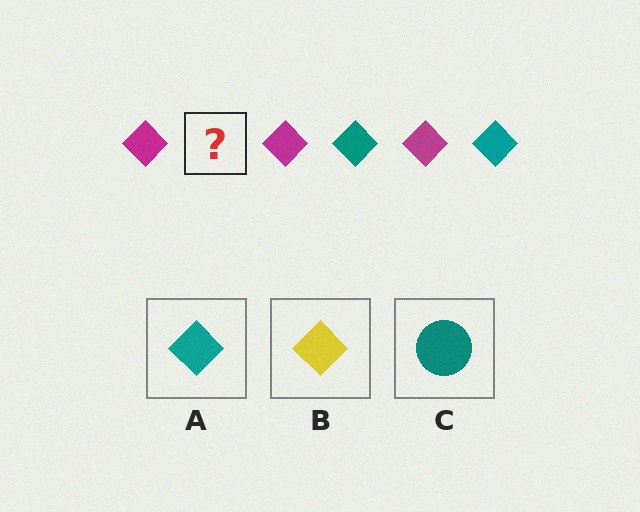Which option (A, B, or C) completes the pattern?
A.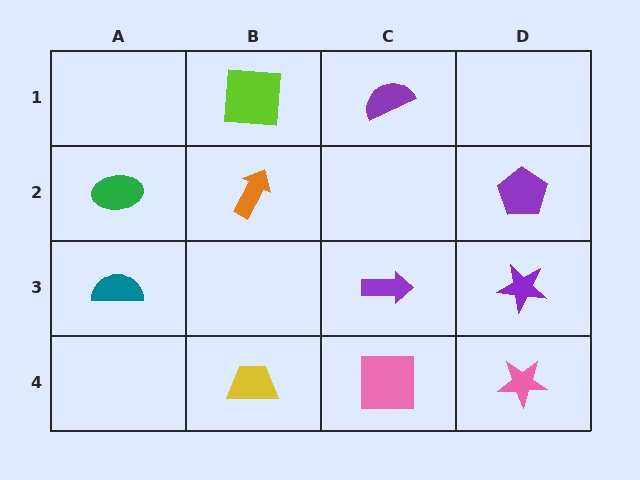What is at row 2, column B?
An orange arrow.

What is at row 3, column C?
A purple arrow.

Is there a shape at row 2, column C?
No, that cell is empty.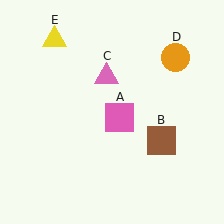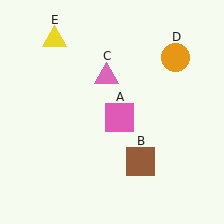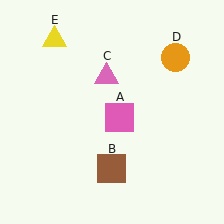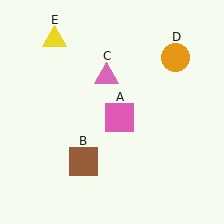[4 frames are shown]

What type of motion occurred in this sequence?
The brown square (object B) rotated clockwise around the center of the scene.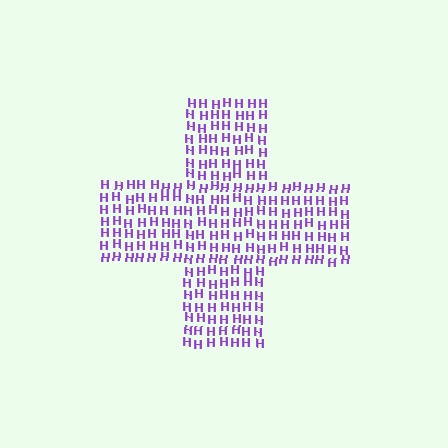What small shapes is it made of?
It is made of small letter H's.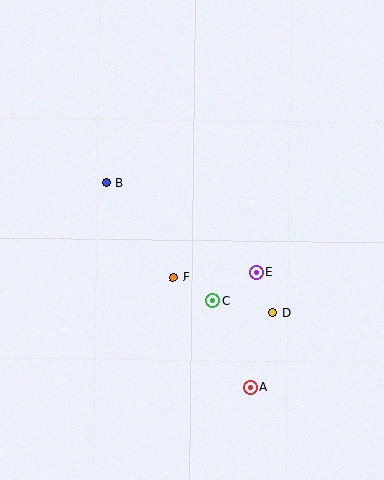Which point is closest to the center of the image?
Point F at (173, 277) is closest to the center.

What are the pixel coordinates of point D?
Point D is at (273, 313).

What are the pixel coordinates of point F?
Point F is at (173, 277).